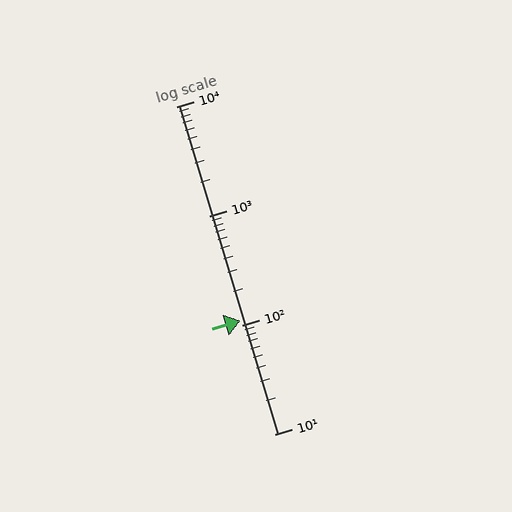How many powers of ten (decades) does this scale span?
The scale spans 3 decades, from 10 to 10000.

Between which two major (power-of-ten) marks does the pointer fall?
The pointer is between 100 and 1000.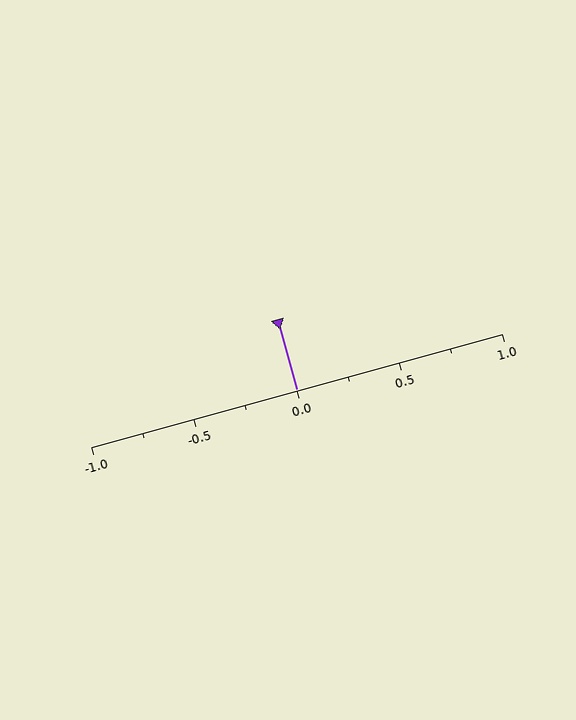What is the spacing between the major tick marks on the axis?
The major ticks are spaced 0.5 apart.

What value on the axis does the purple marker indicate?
The marker indicates approximately 0.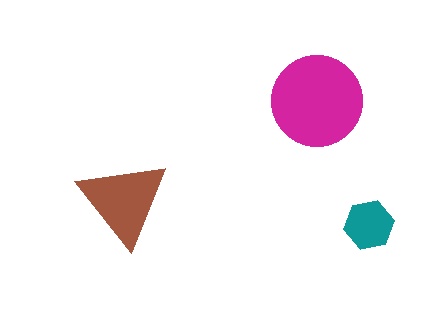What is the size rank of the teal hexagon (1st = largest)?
3rd.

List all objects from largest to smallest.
The magenta circle, the brown triangle, the teal hexagon.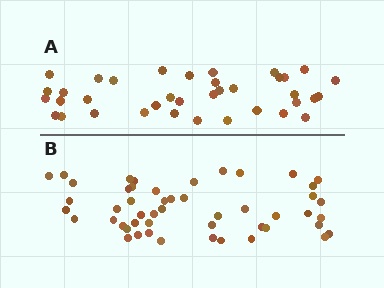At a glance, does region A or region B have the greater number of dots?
Region B (the bottom region) has more dots.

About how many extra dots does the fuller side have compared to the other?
Region B has approximately 15 more dots than region A.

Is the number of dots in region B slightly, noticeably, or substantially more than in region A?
Region B has noticeably more, but not dramatically so. The ratio is roughly 1.4 to 1.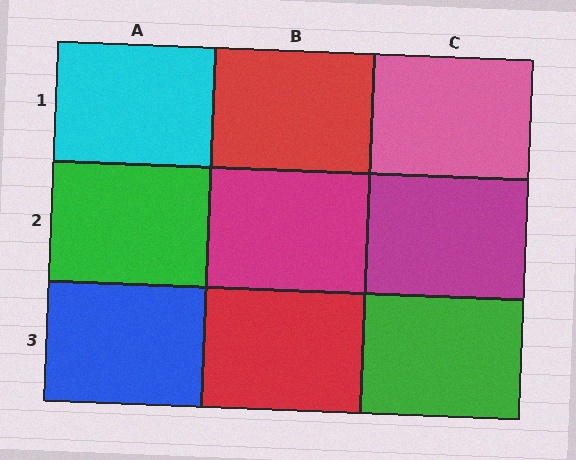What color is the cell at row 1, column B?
Red.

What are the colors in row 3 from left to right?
Blue, red, green.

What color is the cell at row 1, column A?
Cyan.